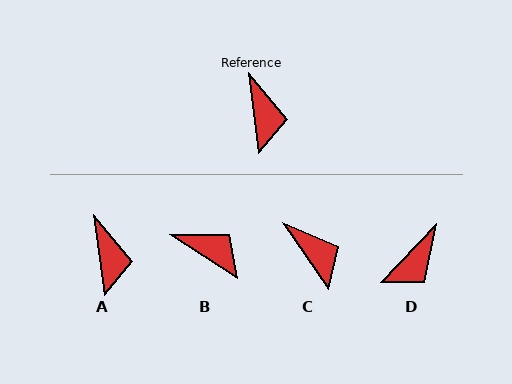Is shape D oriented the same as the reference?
No, it is off by about 51 degrees.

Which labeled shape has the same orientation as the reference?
A.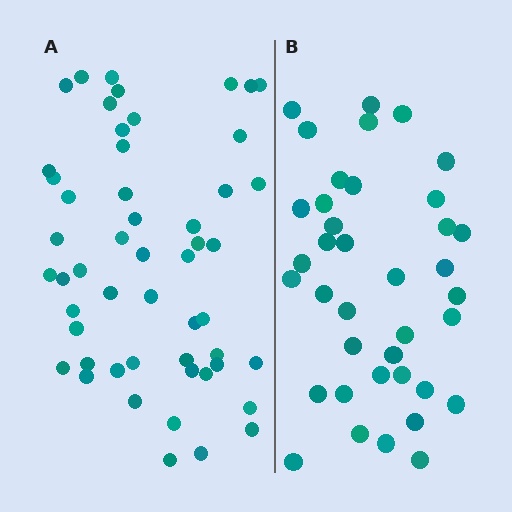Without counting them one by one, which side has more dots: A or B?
Region A (the left region) has more dots.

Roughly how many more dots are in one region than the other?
Region A has approximately 15 more dots than region B.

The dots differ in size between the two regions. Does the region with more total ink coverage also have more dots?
No. Region B has more total ink coverage because its dots are larger, but region A actually contains more individual dots. Total area can be misleading — the number of items is what matters here.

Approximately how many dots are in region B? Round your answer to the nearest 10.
About 40 dots. (The exact count is 38, which rounds to 40.)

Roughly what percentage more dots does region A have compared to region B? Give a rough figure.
About 35% more.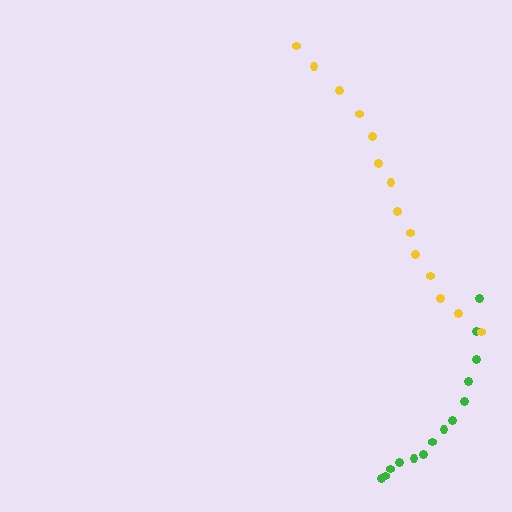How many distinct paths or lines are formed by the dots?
There are 2 distinct paths.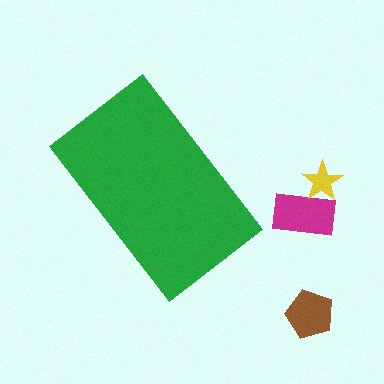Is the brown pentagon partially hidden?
No, the brown pentagon is fully visible.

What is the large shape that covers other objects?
A green rectangle.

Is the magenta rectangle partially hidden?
No, the magenta rectangle is fully visible.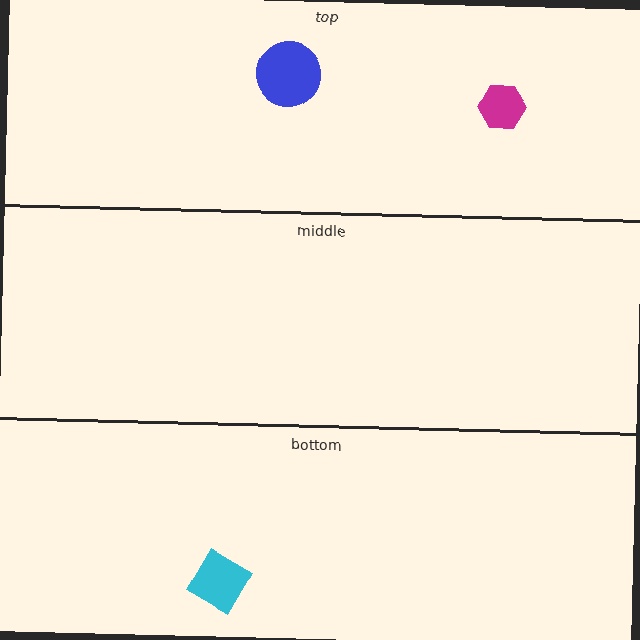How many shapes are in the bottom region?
1.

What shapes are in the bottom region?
The cyan diamond.